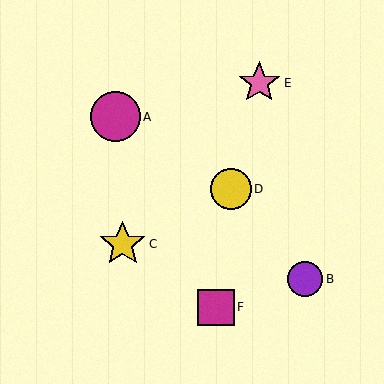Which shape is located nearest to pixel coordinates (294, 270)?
The purple circle (labeled B) at (305, 279) is nearest to that location.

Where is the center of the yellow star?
The center of the yellow star is at (123, 244).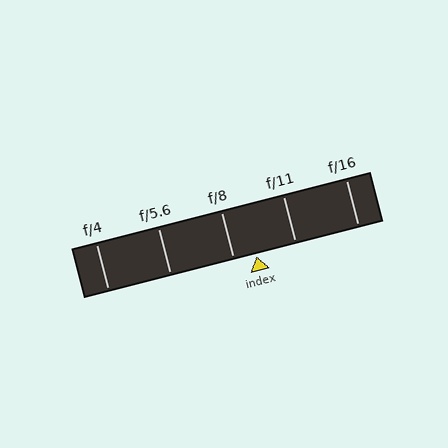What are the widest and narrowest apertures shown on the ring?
The widest aperture shown is f/4 and the narrowest is f/16.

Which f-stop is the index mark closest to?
The index mark is closest to f/8.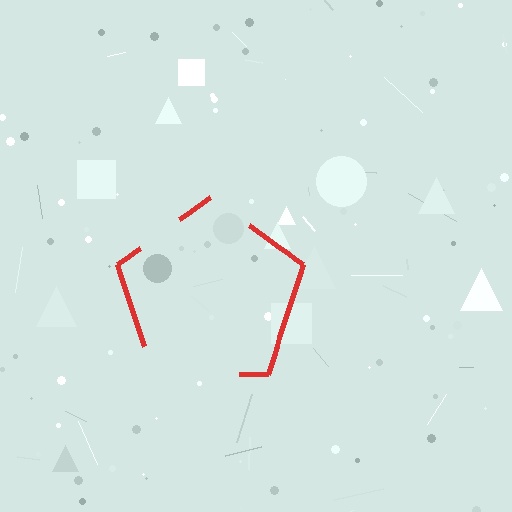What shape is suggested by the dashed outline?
The dashed outline suggests a pentagon.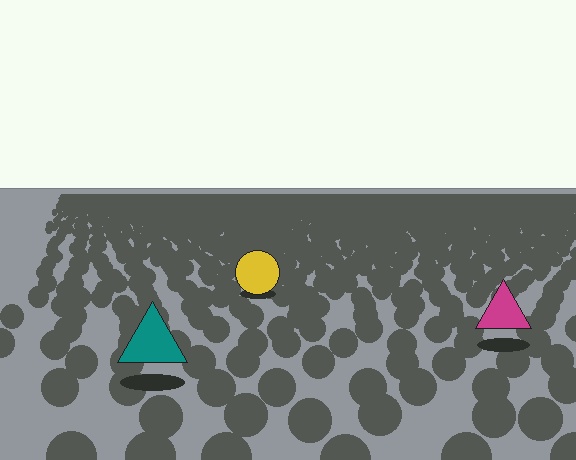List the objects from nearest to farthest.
From nearest to farthest: the teal triangle, the magenta triangle, the yellow circle.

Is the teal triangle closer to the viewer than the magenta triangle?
Yes. The teal triangle is closer — you can tell from the texture gradient: the ground texture is coarser near it.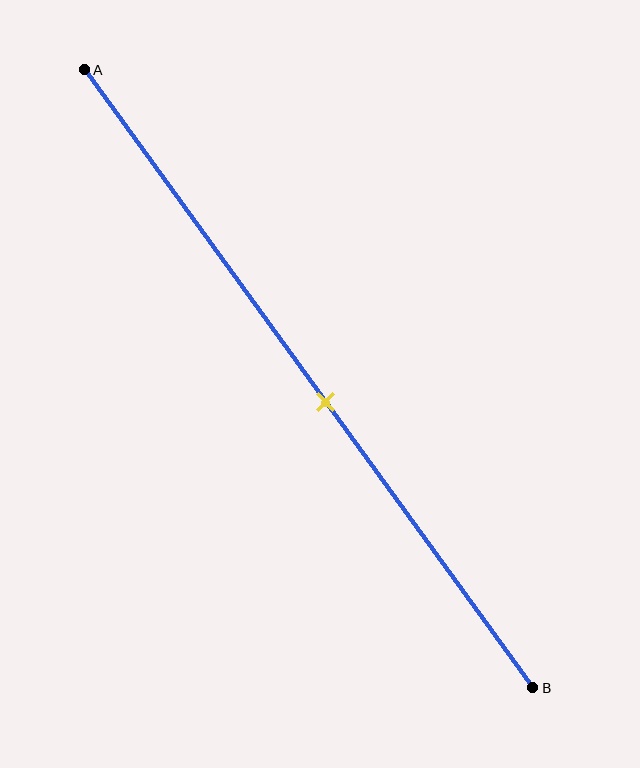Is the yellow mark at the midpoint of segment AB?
No, the mark is at about 55% from A, not at the 50% midpoint.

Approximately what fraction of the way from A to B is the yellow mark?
The yellow mark is approximately 55% of the way from A to B.